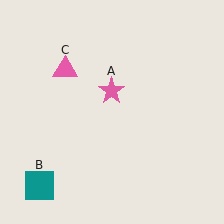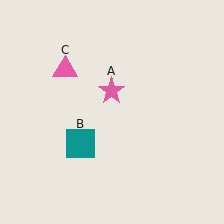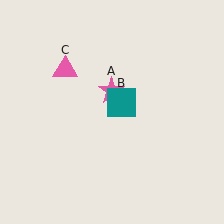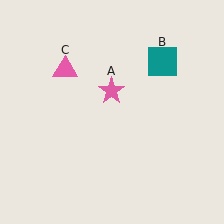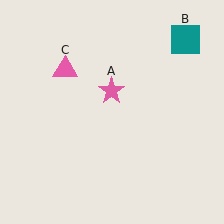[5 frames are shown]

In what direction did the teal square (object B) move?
The teal square (object B) moved up and to the right.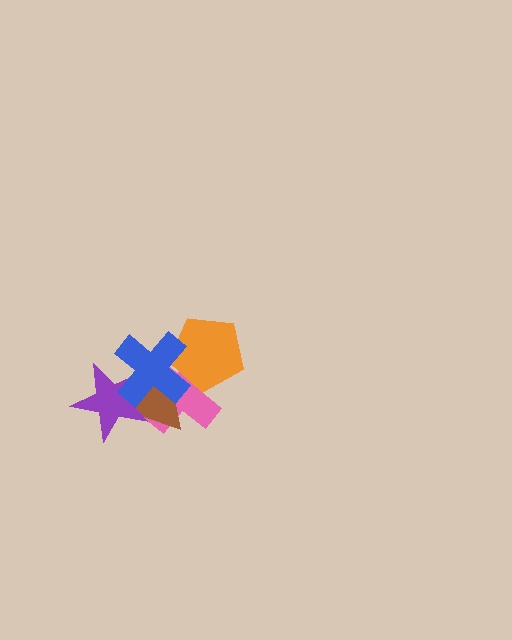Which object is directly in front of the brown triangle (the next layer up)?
The orange pentagon is directly in front of the brown triangle.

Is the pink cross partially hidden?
Yes, it is partially covered by another shape.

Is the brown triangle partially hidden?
Yes, it is partially covered by another shape.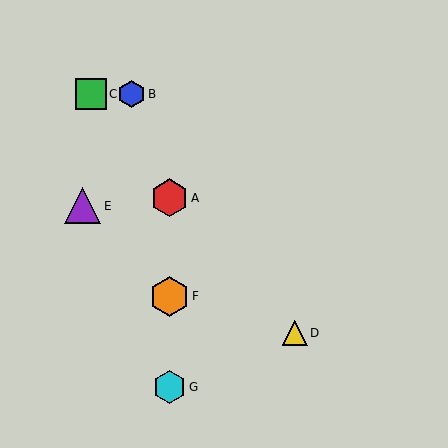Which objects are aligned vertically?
Objects A, F, G are aligned vertically.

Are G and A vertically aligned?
Yes, both are at x≈170.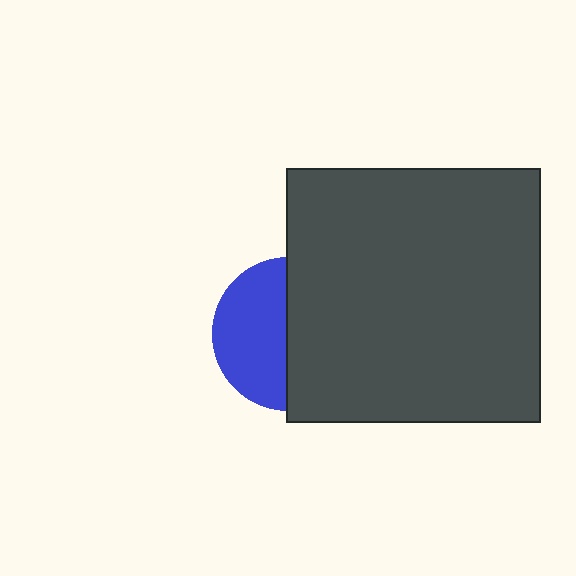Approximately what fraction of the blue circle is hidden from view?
Roughly 52% of the blue circle is hidden behind the dark gray square.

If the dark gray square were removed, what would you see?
You would see the complete blue circle.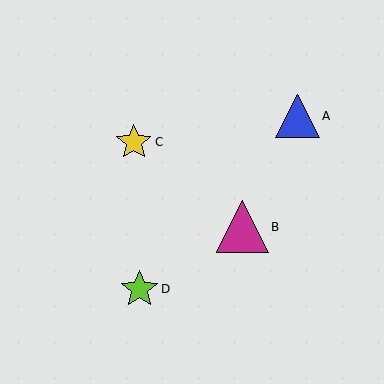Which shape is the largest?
The magenta triangle (labeled B) is the largest.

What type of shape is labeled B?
Shape B is a magenta triangle.